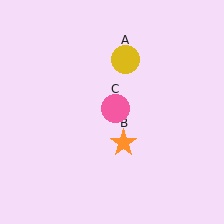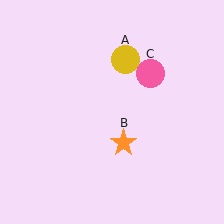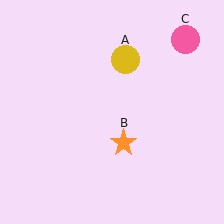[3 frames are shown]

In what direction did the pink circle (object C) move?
The pink circle (object C) moved up and to the right.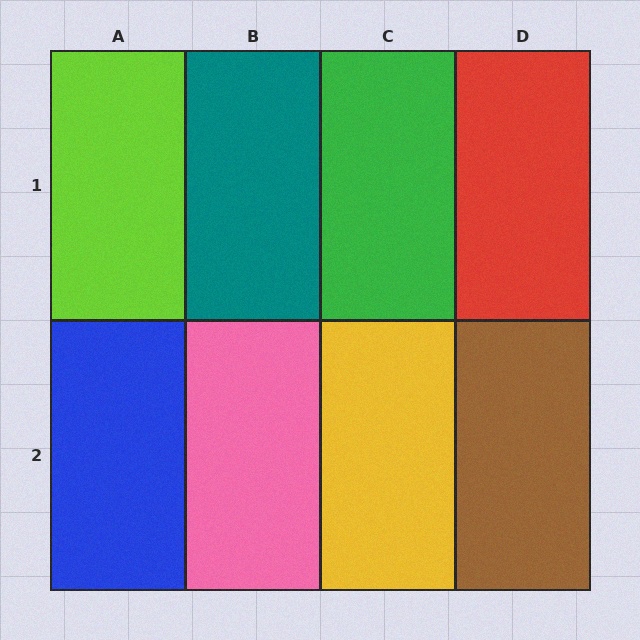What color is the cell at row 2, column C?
Yellow.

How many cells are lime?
1 cell is lime.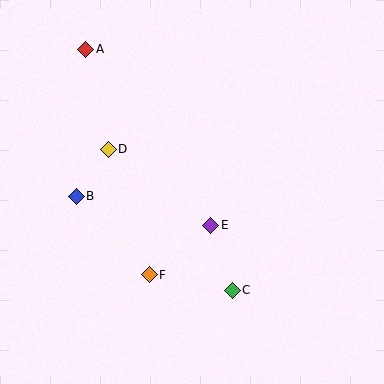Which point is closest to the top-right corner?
Point E is closest to the top-right corner.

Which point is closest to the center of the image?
Point E at (211, 225) is closest to the center.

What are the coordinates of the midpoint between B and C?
The midpoint between B and C is at (154, 243).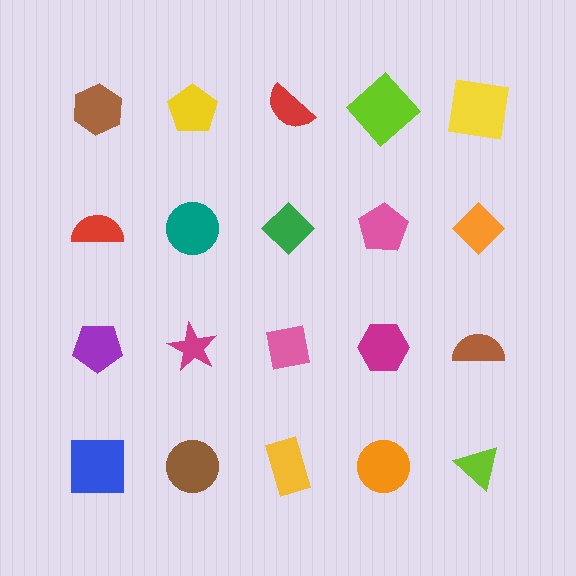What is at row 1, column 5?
A yellow square.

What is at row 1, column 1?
A brown hexagon.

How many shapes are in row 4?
5 shapes.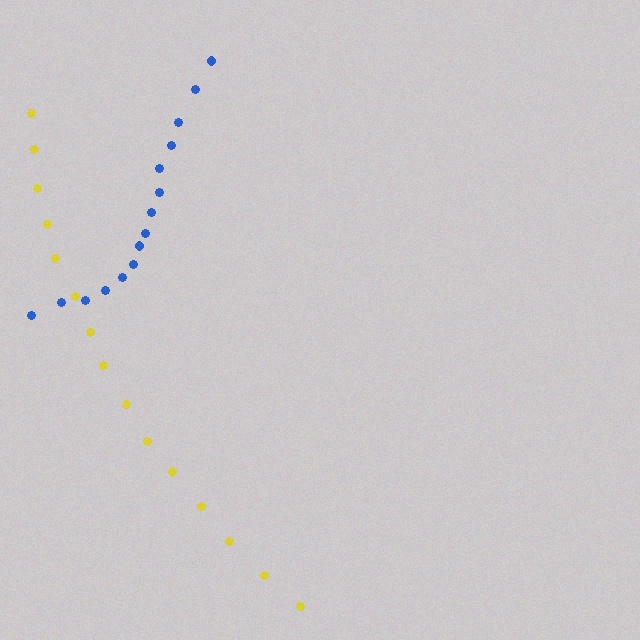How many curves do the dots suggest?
There are 2 distinct paths.